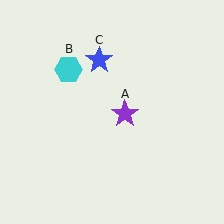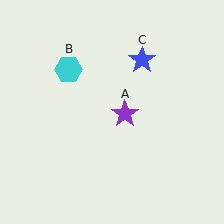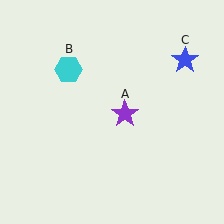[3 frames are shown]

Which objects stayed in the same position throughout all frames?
Purple star (object A) and cyan hexagon (object B) remained stationary.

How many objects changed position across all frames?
1 object changed position: blue star (object C).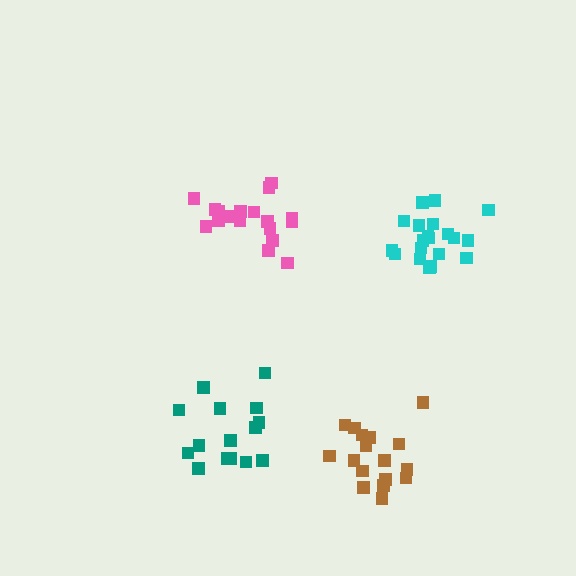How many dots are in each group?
Group 1: 15 dots, Group 2: 20 dots, Group 3: 17 dots, Group 4: 18 dots (70 total).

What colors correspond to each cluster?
The clusters are colored: teal, cyan, brown, pink.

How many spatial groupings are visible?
There are 4 spatial groupings.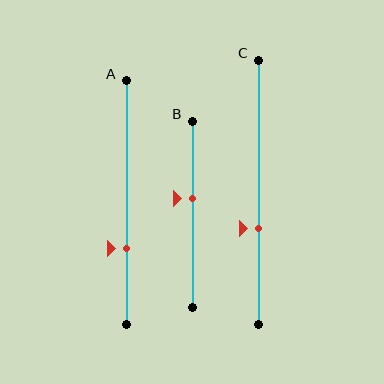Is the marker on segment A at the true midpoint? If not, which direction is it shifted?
No, the marker on segment A is shifted downward by about 19% of the segment length.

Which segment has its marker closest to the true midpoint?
Segment B has its marker closest to the true midpoint.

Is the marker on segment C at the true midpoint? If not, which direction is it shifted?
No, the marker on segment C is shifted downward by about 14% of the segment length.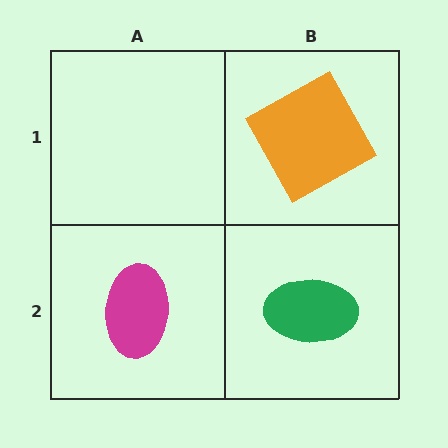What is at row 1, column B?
An orange square.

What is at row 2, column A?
A magenta ellipse.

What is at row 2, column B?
A green ellipse.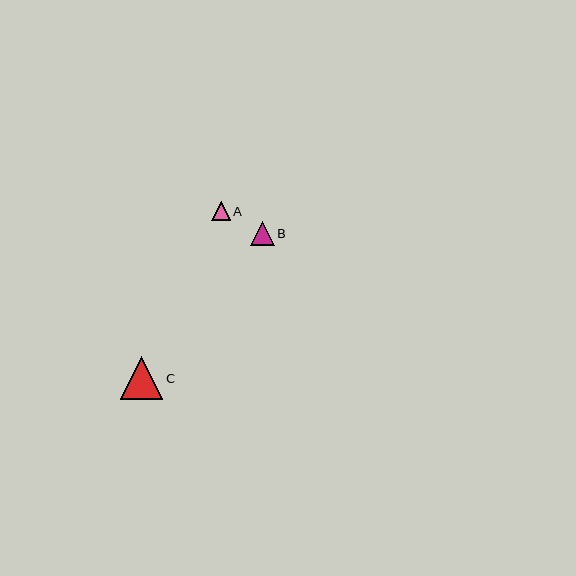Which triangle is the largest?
Triangle C is the largest with a size of approximately 43 pixels.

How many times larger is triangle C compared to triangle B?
Triangle C is approximately 1.8 times the size of triangle B.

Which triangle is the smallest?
Triangle A is the smallest with a size of approximately 18 pixels.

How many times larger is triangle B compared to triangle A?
Triangle B is approximately 1.3 times the size of triangle A.